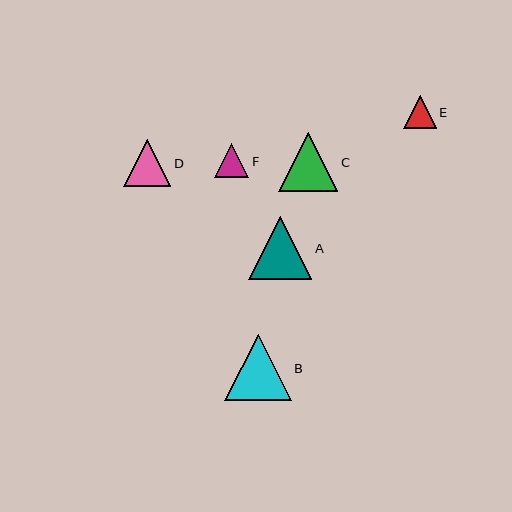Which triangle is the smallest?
Triangle E is the smallest with a size of approximately 32 pixels.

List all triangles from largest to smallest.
From largest to smallest: B, A, C, D, F, E.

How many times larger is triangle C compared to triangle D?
Triangle C is approximately 1.3 times the size of triangle D.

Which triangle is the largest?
Triangle B is the largest with a size of approximately 66 pixels.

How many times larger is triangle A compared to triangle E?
Triangle A is approximately 2.0 times the size of triangle E.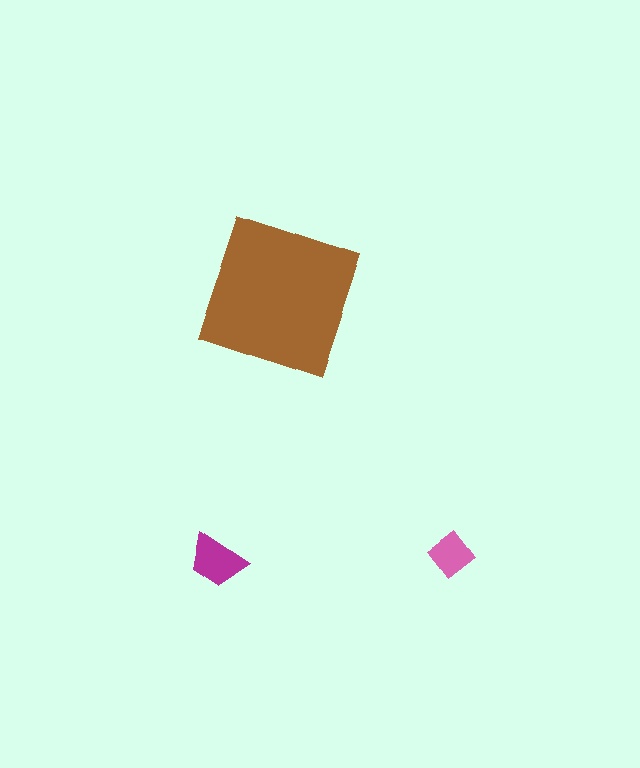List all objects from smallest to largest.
The pink diamond, the magenta trapezoid, the brown square.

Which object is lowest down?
The magenta trapezoid is bottommost.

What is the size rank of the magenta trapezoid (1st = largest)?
2nd.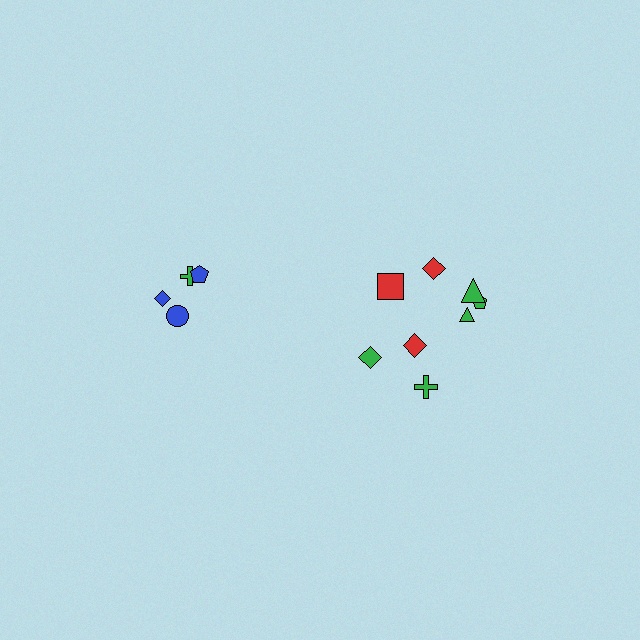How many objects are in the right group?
There are 8 objects.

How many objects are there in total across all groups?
There are 12 objects.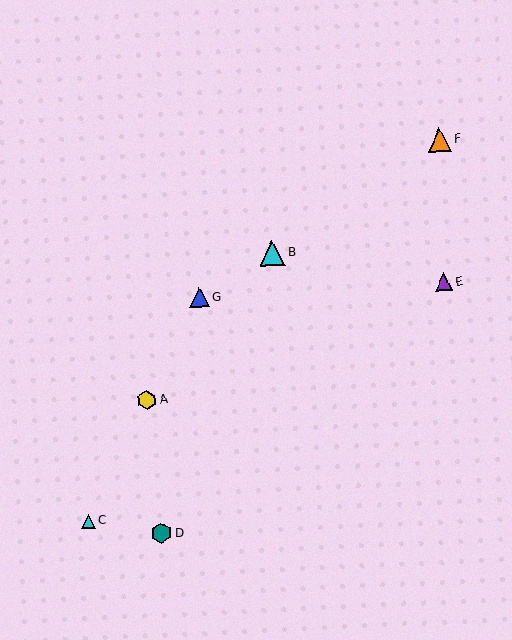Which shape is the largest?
The cyan triangle (labeled B) is the largest.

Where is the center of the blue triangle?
The center of the blue triangle is at (199, 297).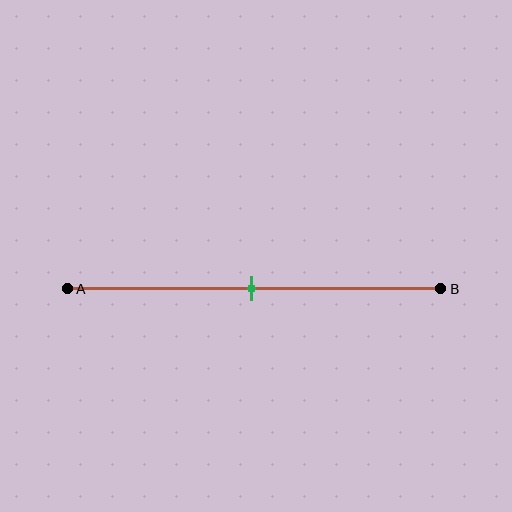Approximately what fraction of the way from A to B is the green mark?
The green mark is approximately 50% of the way from A to B.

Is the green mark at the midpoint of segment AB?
Yes, the mark is approximately at the midpoint.